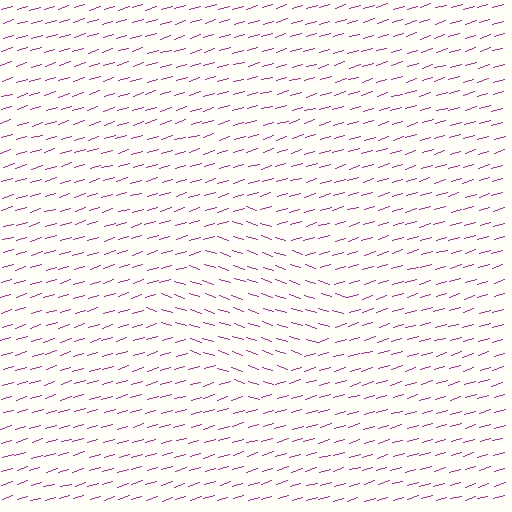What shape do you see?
I see a diamond.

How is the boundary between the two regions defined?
The boundary is defined purely by a change in line orientation (approximately 36 degrees difference). All lines are the same color and thickness.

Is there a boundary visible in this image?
Yes, there is a texture boundary formed by a change in line orientation.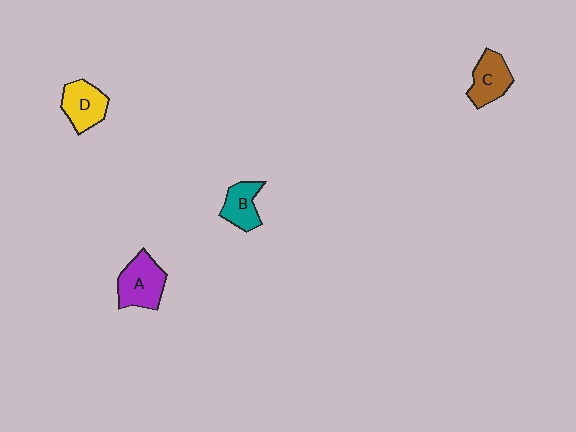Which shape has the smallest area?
Shape B (teal).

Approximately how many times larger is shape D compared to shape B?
Approximately 1.2 times.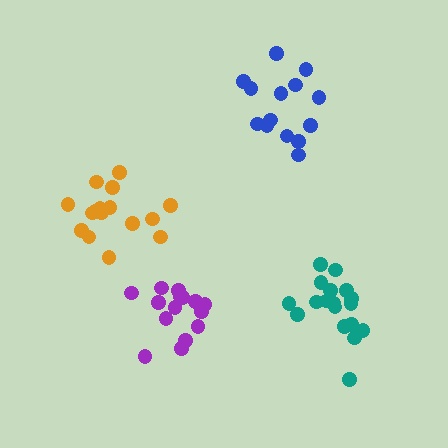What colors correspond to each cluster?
The clusters are colored: blue, orange, teal, purple.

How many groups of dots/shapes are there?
There are 4 groups.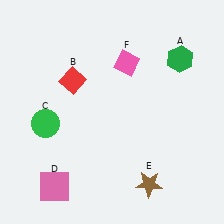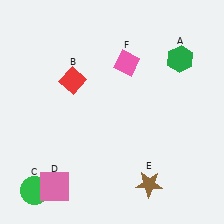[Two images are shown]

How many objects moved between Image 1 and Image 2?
1 object moved between the two images.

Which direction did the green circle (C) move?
The green circle (C) moved down.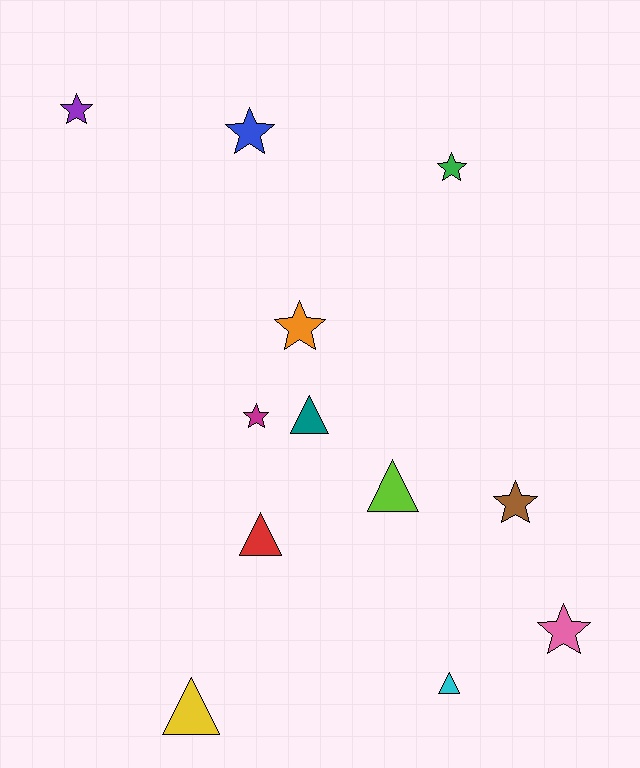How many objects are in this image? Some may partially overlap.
There are 12 objects.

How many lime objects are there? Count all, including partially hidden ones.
There is 1 lime object.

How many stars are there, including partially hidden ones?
There are 7 stars.